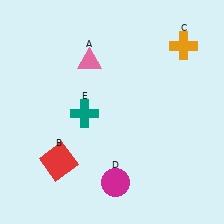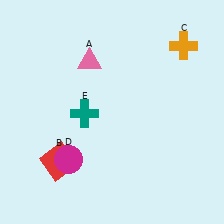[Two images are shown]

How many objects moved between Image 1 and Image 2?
1 object moved between the two images.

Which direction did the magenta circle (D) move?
The magenta circle (D) moved left.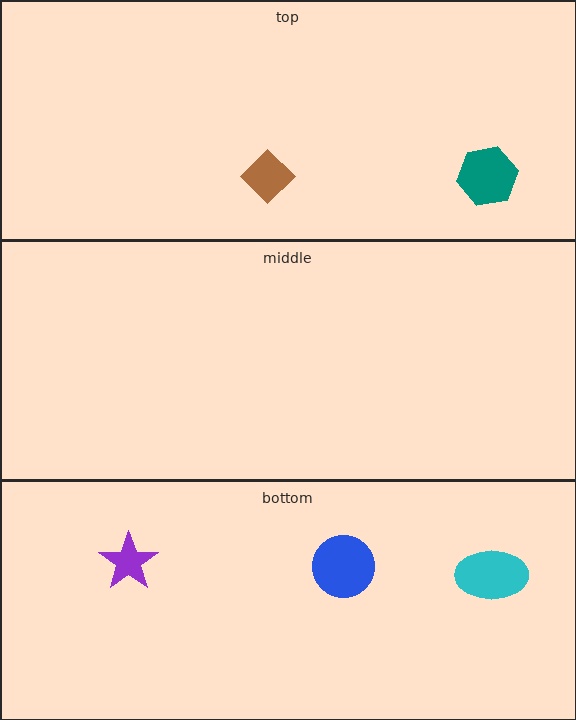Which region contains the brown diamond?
The top region.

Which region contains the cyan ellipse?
The bottom region.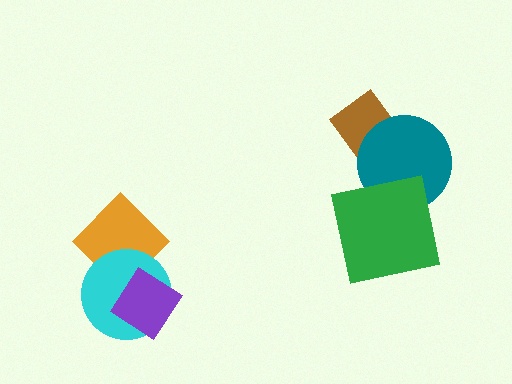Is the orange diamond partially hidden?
Yes, it is partially covered by another shape.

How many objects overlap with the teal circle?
2 objects overlap with the teal circle.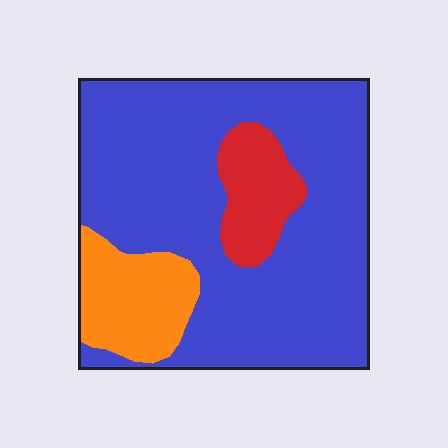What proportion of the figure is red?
Red takes up about one tenth (1/10) of the figure.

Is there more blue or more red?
Blue.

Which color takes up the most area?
Blue, at roughly 75%.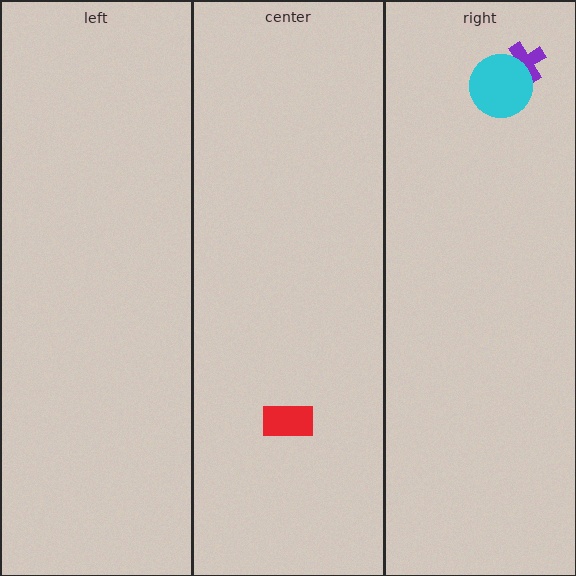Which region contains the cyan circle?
The right region.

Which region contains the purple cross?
The right region.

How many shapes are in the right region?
2.